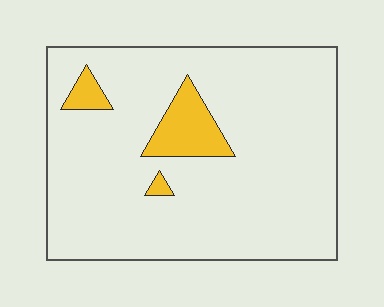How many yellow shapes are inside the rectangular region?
3.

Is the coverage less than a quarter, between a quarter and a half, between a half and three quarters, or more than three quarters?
Less than a quarter.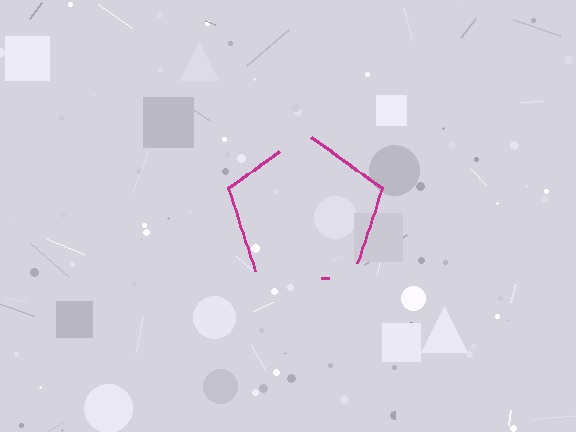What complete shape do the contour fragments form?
The contour fragments form a pentagon.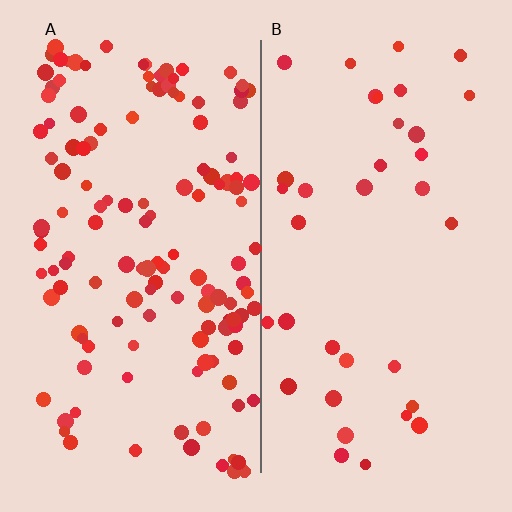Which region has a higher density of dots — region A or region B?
A (the left).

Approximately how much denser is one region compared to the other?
Approximately 3.8× — region A over region B.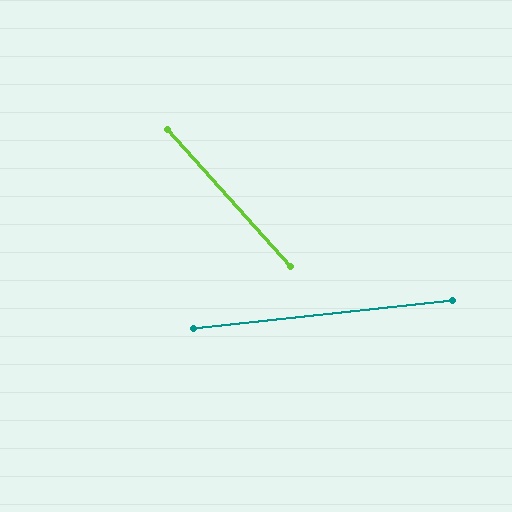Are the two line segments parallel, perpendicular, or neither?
Neither parallel nor perpendicular — they differ by about 54°.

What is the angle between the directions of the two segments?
Approximately 54 degrees.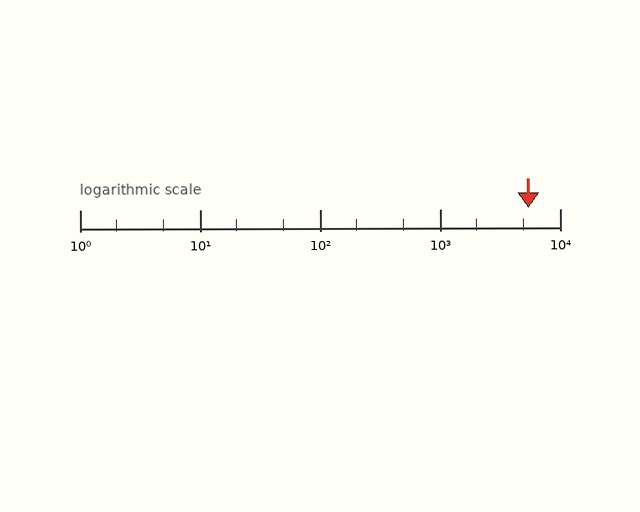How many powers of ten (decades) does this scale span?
The scale spans 4 decades, from 1 to 10000.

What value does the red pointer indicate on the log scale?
The pointer indicates approximately 5500.